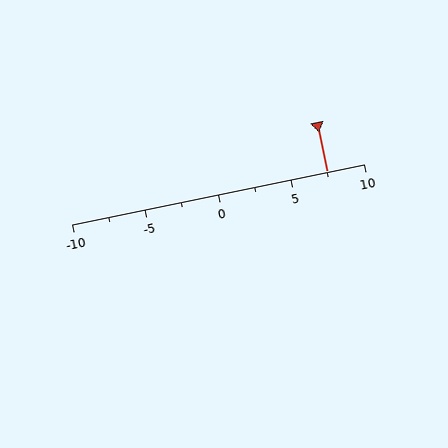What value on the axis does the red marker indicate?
The marker indicates approximately 7.5.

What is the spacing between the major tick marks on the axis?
The major ticks are spaced 5 apart.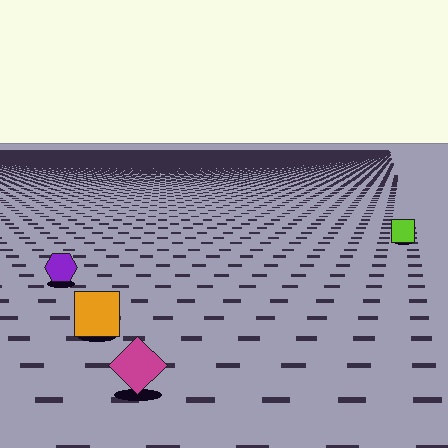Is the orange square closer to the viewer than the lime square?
Yes. The orange square is closer — you can tell from the texture gradient: the ground texture is coarser near it.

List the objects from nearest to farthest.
From nearest to farthest: the magenta diamond, the orange square, the purple hexagon, the lime square.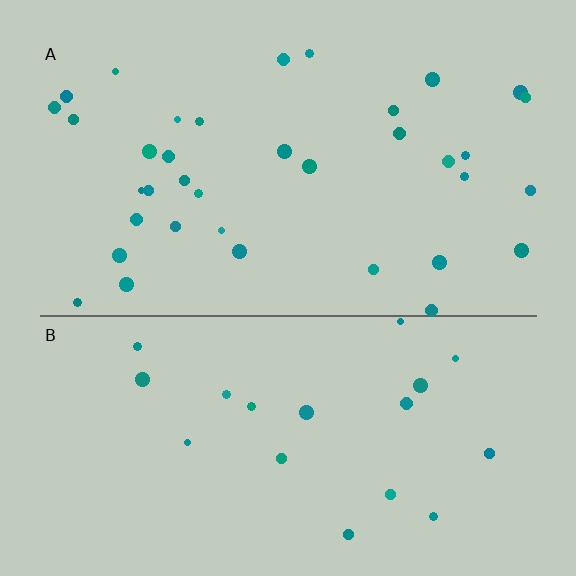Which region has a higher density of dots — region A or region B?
A (the top).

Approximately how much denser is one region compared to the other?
Approximately 1.9× — region A over region B.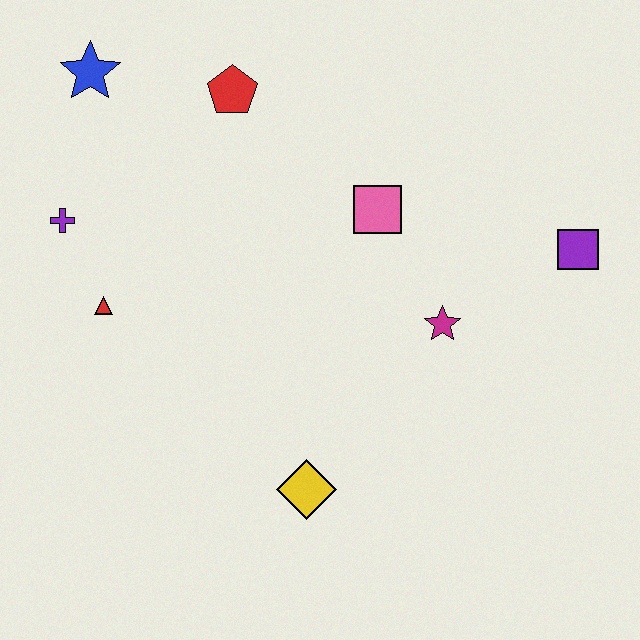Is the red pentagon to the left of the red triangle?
No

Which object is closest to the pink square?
The magenta star is closest to the pink square.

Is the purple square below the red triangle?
No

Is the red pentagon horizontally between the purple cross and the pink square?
Yes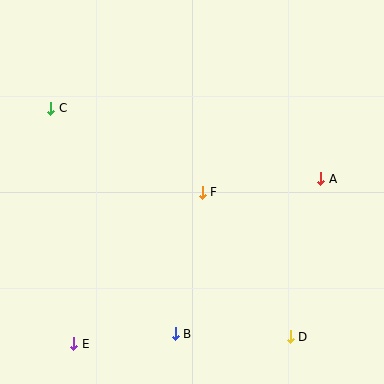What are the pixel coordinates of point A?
Point A is at (321, 179).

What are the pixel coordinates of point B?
Point B is at (175, 334).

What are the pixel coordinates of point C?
Point C is at (51, 108).